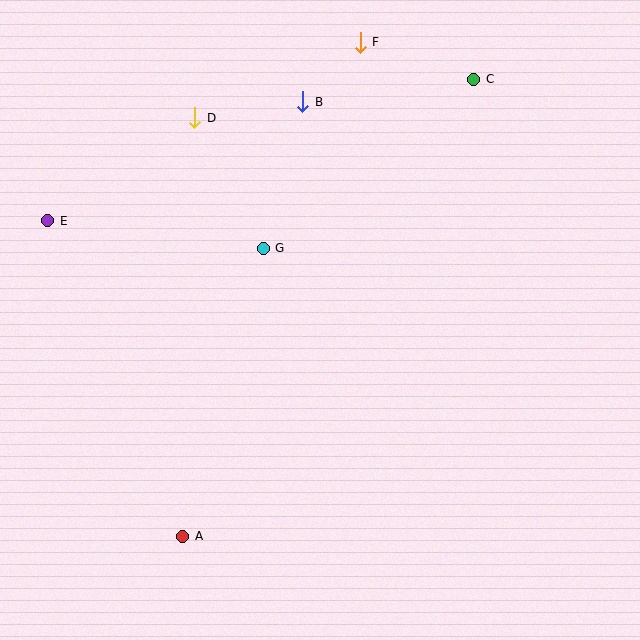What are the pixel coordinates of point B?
Point B is at (303, 102).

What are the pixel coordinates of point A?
Point A is at (183, 536).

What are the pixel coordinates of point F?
Point F is at (360, 42).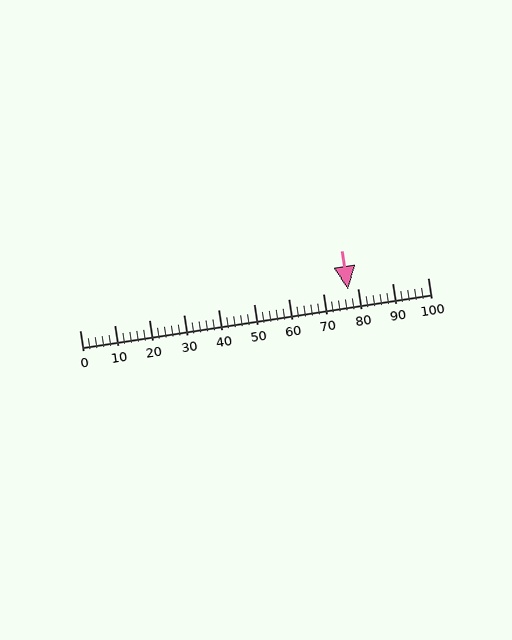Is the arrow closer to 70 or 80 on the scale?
The arrow is closer to 80.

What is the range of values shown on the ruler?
The ruler shows values from 0 to 100.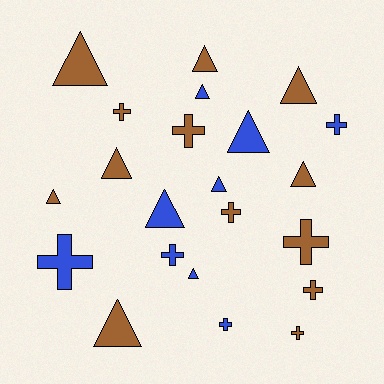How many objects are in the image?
There are 22 objects.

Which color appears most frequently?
Brown, with 13 objects.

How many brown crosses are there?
There are 6 brown crosses.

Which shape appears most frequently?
Triangle, with 12 objects.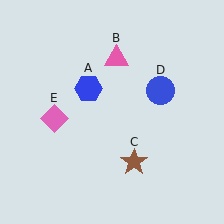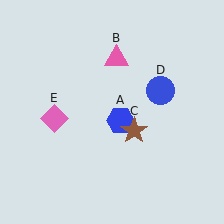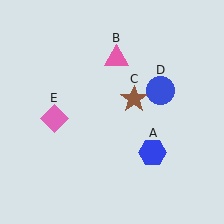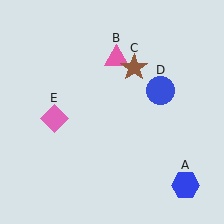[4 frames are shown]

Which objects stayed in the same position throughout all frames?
Pink triangle (object B) and blue circle (object D) and pink diamond (object E) remained stationary.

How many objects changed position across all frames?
2 objects changed position: blue hexagon (object A), brown star (object C).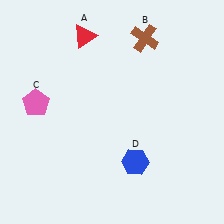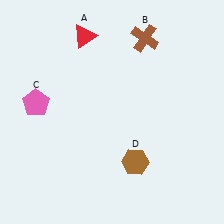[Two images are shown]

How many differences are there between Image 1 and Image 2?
There is 1 difference between the two images.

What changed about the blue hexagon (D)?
In Image 1, D is blue. In Image 2, it changed to brown.